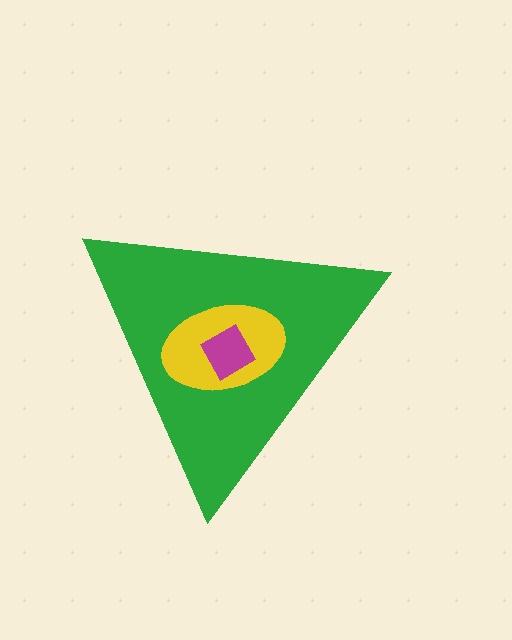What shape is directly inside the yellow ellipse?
The magenta diamond.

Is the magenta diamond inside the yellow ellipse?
Yes.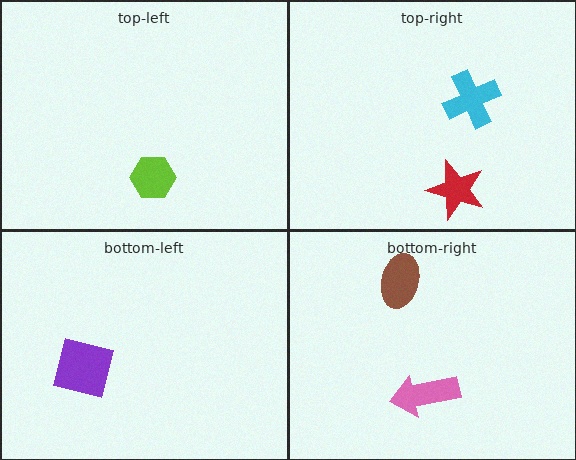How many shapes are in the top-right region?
2.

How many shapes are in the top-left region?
1.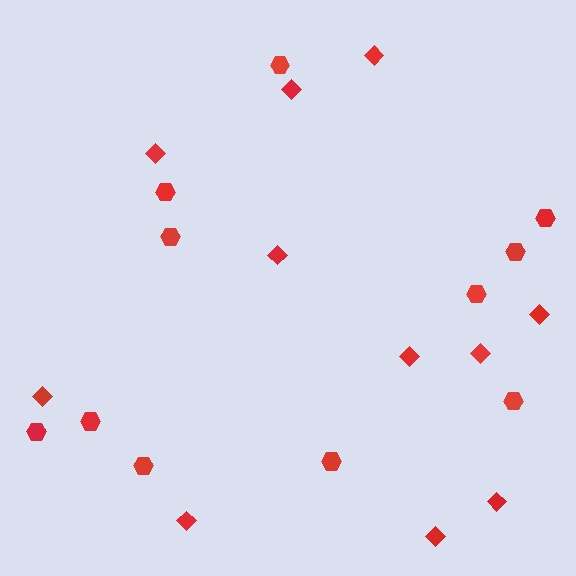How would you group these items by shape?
There are 2 groups: one group of hexagons (11) and one group of diamonds (11).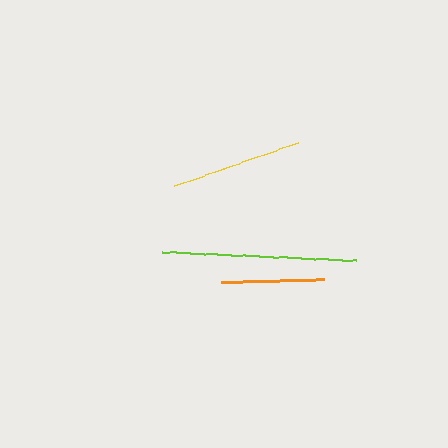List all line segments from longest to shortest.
From longest to shortest: lime, yellow, orange.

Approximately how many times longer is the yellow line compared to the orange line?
The yellow line is approximately 1.3 times the length of the orange line.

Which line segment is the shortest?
The orange line is the shortest at approximately 103 pixels.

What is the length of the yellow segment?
The yellow segment is approximately 132 pixels long.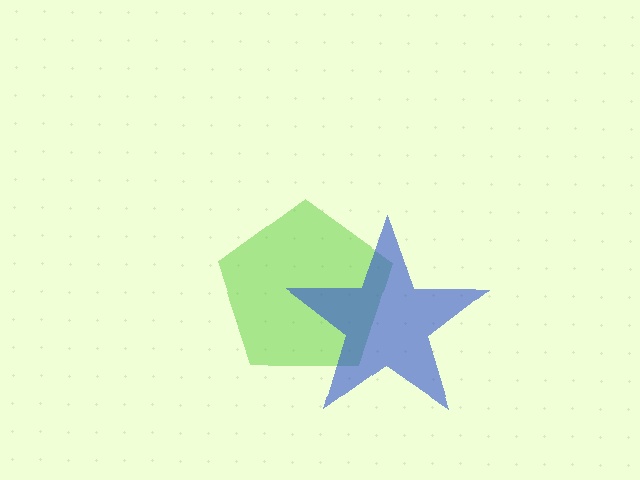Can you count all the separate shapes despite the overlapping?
Yes, there are 2 separate shapes.